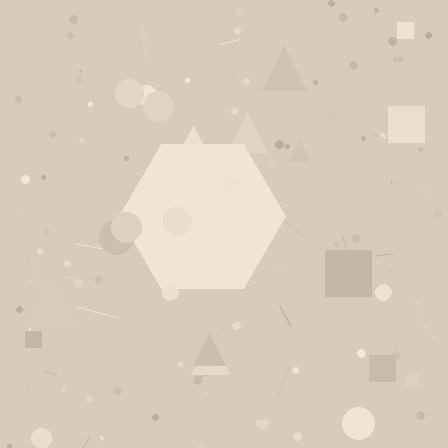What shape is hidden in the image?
A hexagon is hidden in the image.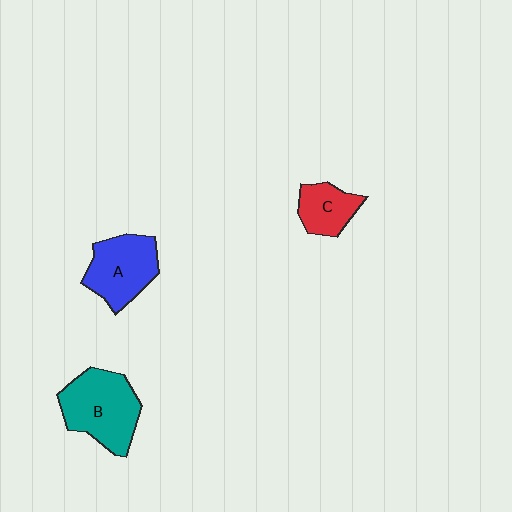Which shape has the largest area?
Shape B (teal).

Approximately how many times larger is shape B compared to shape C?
Approximately 1.9 times.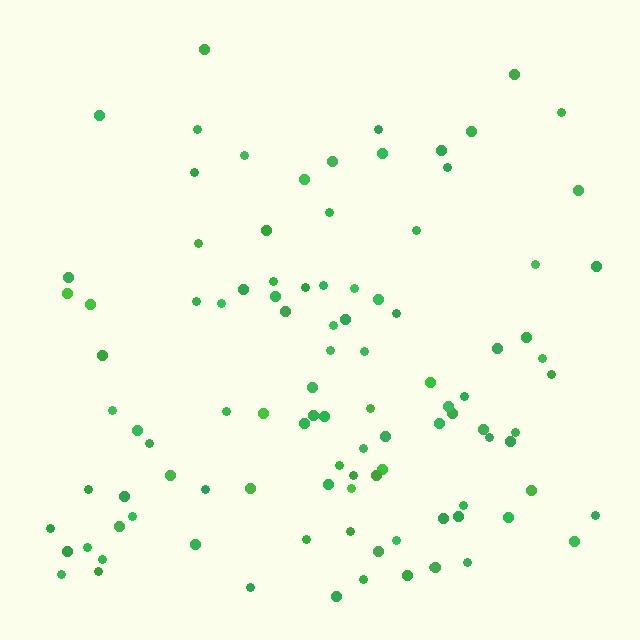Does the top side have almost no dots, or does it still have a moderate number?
Still a moderate number, just noticeably fewer than the bottom.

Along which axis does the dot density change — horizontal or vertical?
Vertical.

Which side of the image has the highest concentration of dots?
The bottom.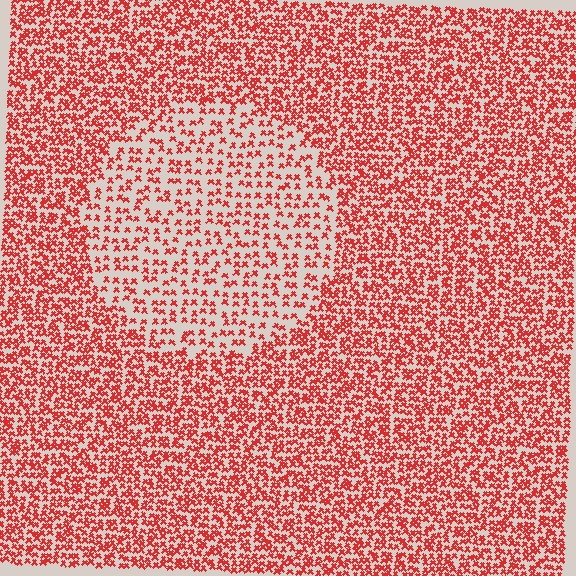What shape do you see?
I see a circle.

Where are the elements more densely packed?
The elements are more densely packed outside the circle boundary.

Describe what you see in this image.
The image contains small red elements arranged at two different densities. A circle-shaped region is visible where the elements are less densely packed than the surrounding area.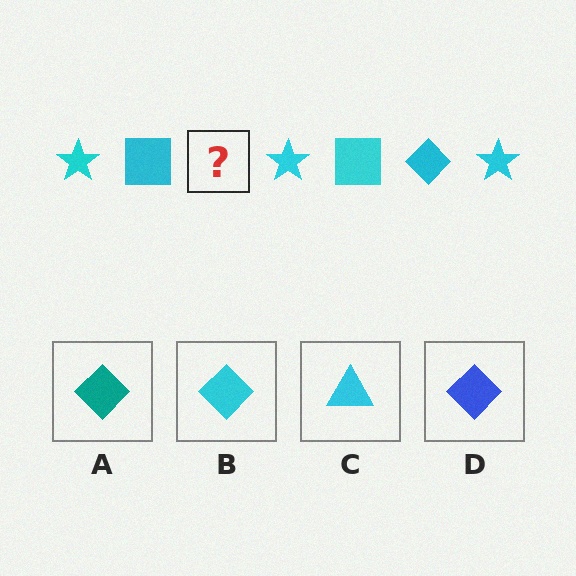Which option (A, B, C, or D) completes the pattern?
B.